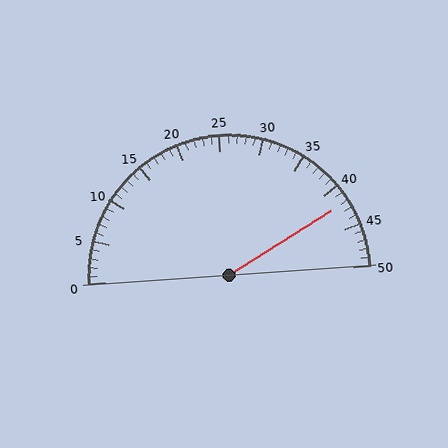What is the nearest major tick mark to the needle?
The nearest major tick mark is 40.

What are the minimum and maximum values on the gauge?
The gauge ranges from 0 to 50.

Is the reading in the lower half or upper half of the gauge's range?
The reading is in the upper half of the range (0 to 50).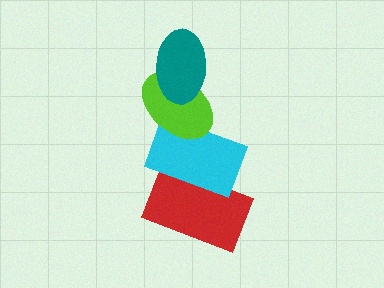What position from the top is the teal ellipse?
The teal ellipse is 1st from the top.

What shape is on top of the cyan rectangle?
The lime ellipse is on top of the cyan rectangle.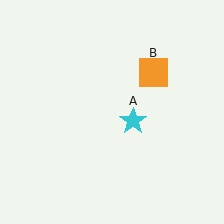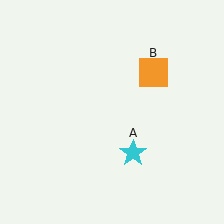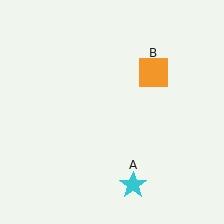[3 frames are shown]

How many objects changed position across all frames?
1 object changed position: cyan star (object A).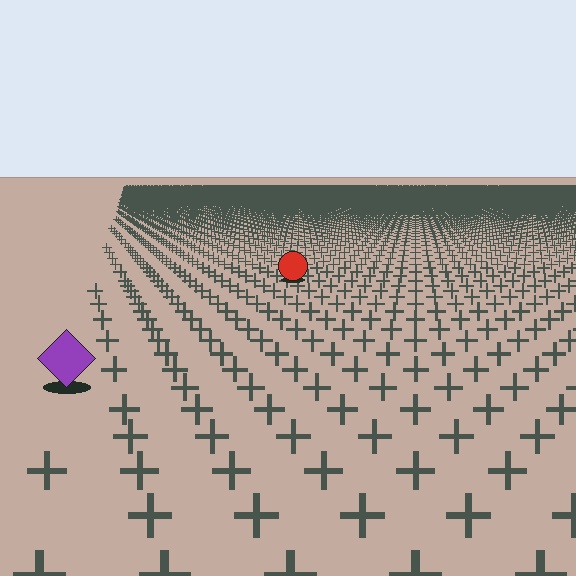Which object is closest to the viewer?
The purple diamond is closest. The texture marks near it are larger and more spread out.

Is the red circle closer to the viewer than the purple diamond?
No. The purple diamond is closer — you can tell from the texture gradient: the ground texture is coarser near it.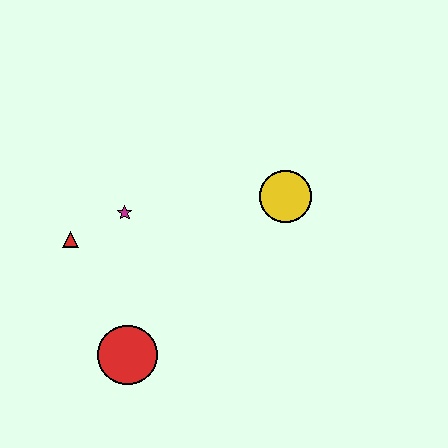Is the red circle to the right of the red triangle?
Yes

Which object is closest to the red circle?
The red triangle is closest to the red circle.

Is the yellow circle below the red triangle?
No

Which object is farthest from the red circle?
The yellow circle is farthest from the red circle.